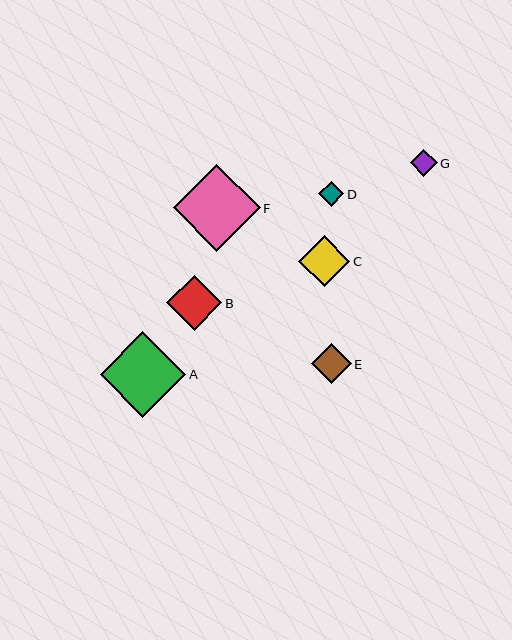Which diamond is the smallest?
Diamond D is the smallest with a size of approximately 25 pixels.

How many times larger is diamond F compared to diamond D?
Diamond F is approximately 3.4 times the size of diamond D.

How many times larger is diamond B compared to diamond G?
Diamond B is approximately 2.1 times the size of diamond G.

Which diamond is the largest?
Diamond F is the largest with a size of approximately 87 pixels.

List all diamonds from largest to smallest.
From largest to smallest: F, A, B, C, E, G, D.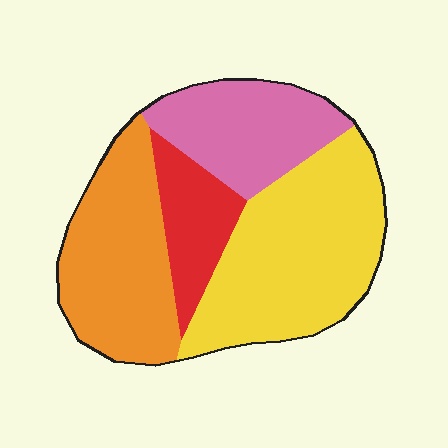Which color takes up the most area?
Yellow, at roughly 40%.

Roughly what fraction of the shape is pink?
Pink covers roughly 20% of the shape.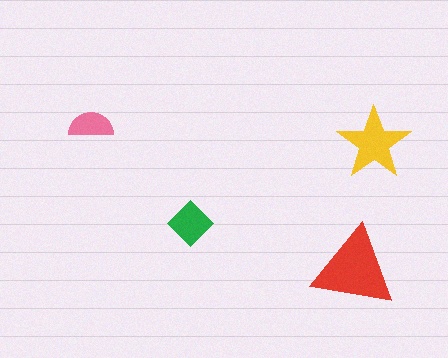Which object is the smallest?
The pink semicircle.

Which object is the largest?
The red triangle.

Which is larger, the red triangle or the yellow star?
The red triangle.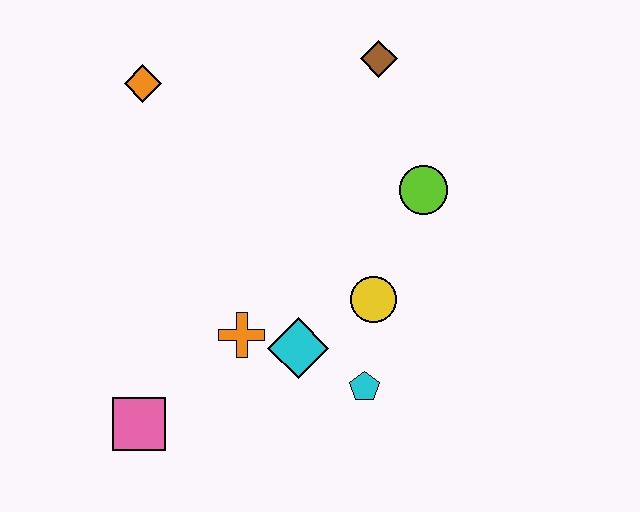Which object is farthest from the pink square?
The brown diamond is farthest from the pink square.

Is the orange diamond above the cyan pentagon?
Yes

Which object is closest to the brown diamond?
The lime circle is closest to the brown diamond.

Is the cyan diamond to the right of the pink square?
Yes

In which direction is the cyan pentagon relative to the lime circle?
The cyan pentagon is below the lime circle.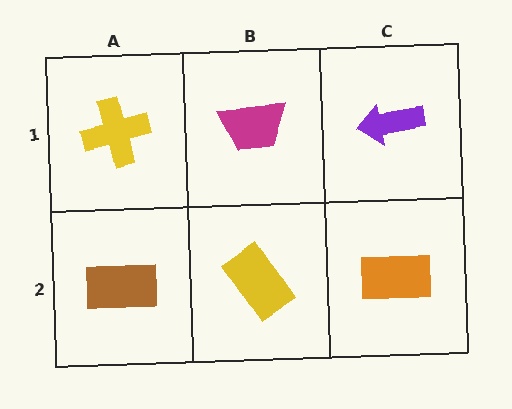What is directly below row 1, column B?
A yellow rectangle.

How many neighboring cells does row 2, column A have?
2.